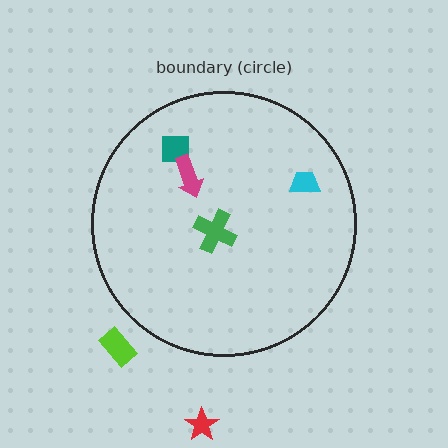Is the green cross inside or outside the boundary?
Inside.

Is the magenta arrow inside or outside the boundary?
Inside.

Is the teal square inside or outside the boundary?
Inside.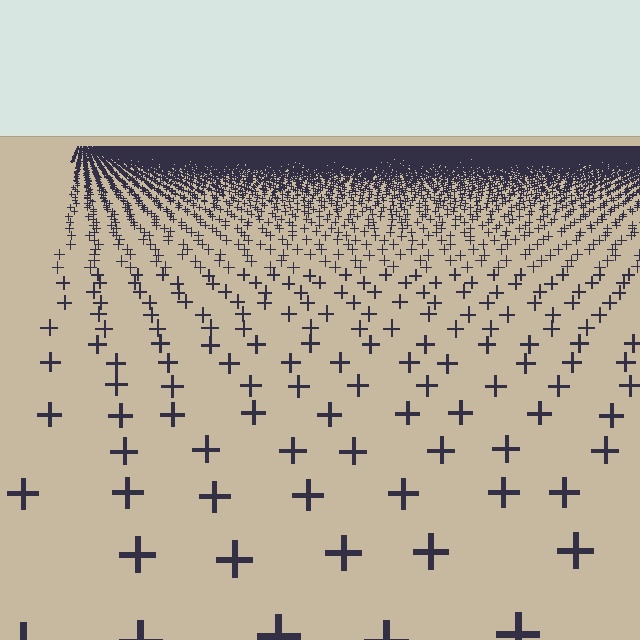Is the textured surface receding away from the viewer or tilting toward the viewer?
The surface is receding away from the viewer. Texture elements get smaller and denser toward the top.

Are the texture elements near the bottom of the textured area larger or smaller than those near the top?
Larger. Near the bottom, elements are closer to the viewer and appear at a bigger on-screen size.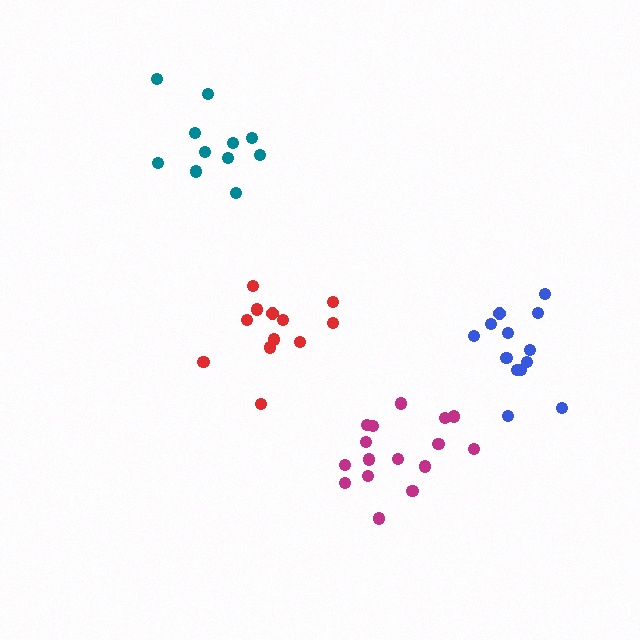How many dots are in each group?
Group 1: 12 dots, Group 2: 11 dots, Group 3: 16 dots, Group 4: 13 dots (52 total).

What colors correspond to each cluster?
The clusters are colored: red, teal, magenta, blue.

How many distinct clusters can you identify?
There are 4 distinct clusters.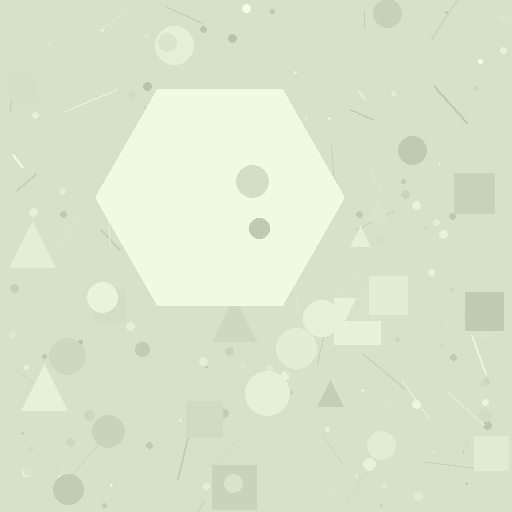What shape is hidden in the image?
A hexagon is hidden in the image.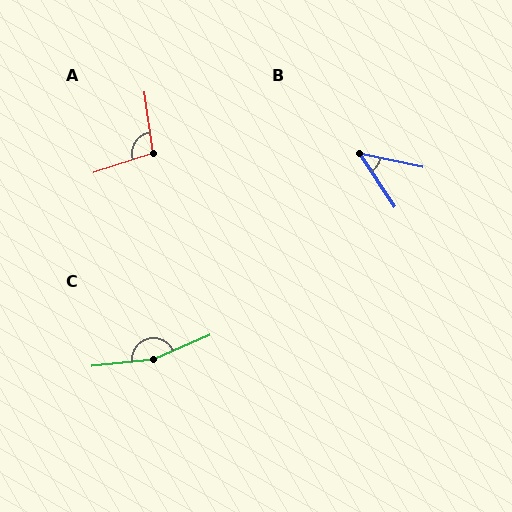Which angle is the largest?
C, at approximately 163 degrees.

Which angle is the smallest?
B, at approximately 44 degrees.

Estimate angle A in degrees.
Approximately 100 degrees.